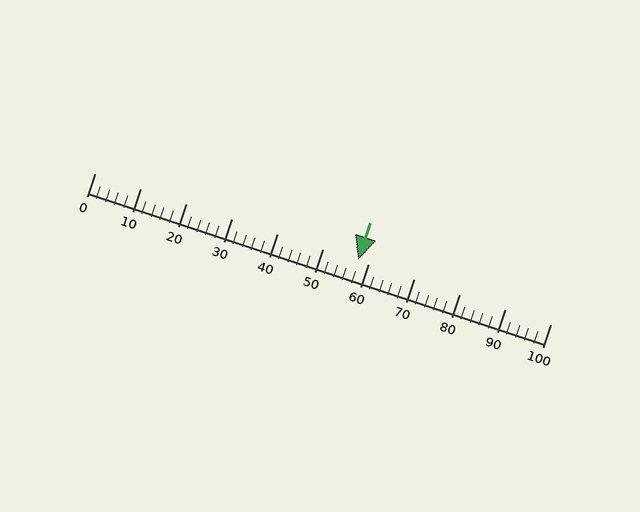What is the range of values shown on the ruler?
The ruler shows values from 0 to 100.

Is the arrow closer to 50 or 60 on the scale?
The arrow is closer to 60.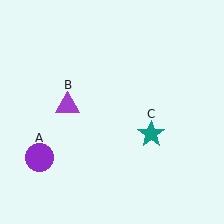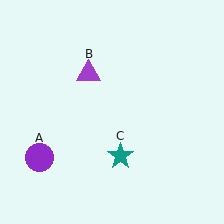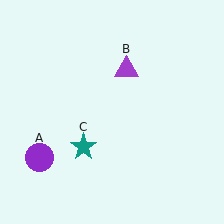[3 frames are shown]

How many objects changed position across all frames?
2 objects changed position: purple triangle (object B), teal star (object C).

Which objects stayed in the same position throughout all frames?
Purple circle (object A) remained stationary.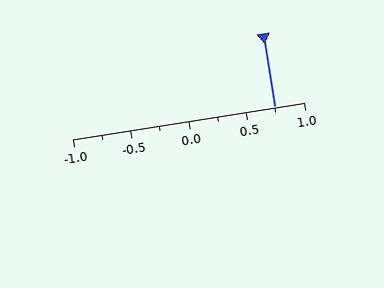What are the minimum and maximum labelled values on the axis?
The axis runs from -1.0 to 1.0.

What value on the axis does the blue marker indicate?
The marker indicates approximately 0.75.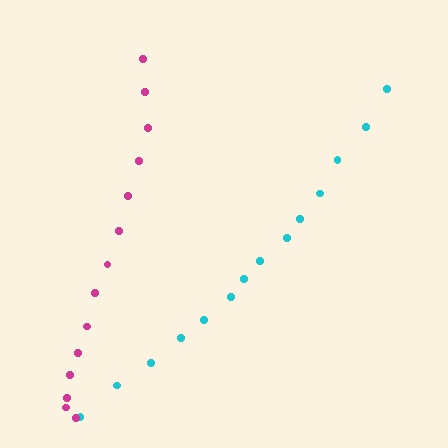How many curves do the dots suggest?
There are 2 distinct paths.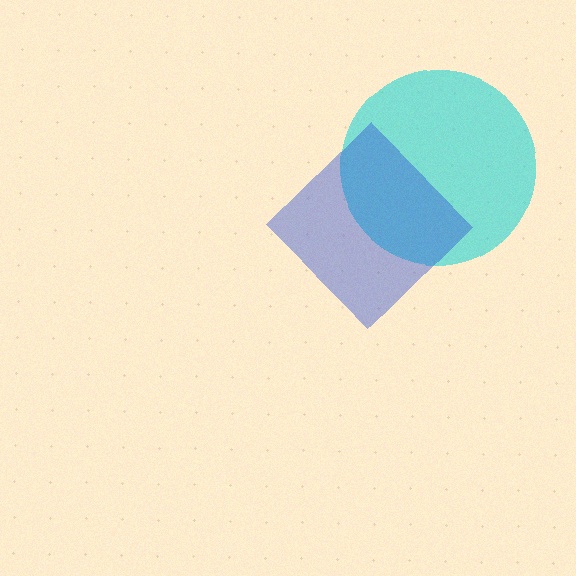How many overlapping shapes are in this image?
There are 2 overlapping shapes in the image.